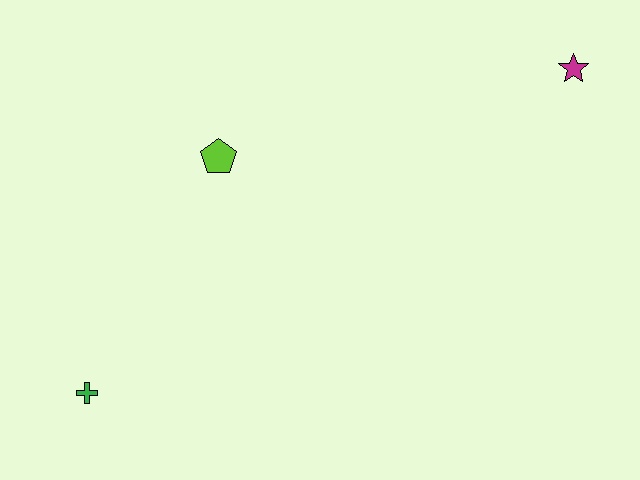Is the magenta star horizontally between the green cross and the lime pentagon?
No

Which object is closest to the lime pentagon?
The green cross is closest to the lime pentagon.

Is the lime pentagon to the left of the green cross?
No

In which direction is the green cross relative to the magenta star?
The green cross is to the left of the magenta star.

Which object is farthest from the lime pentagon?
The magenta star is farthest from the lime pentagon.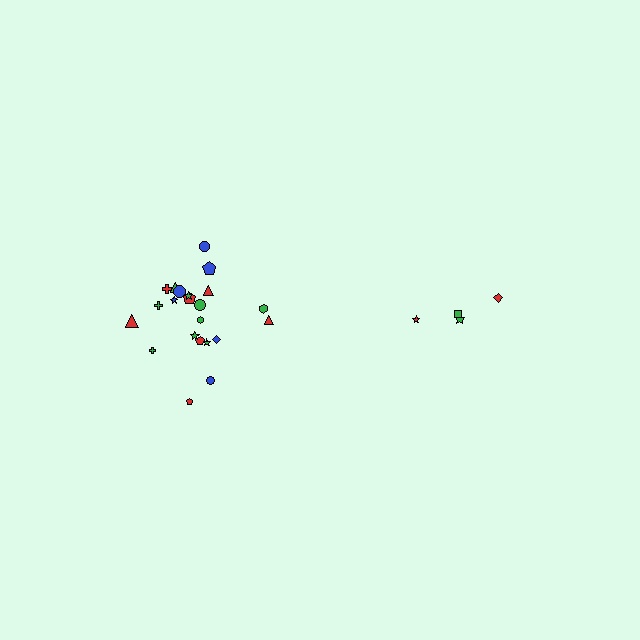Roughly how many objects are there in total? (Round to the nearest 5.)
Roughly 25 objects in total.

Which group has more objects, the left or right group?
The left group.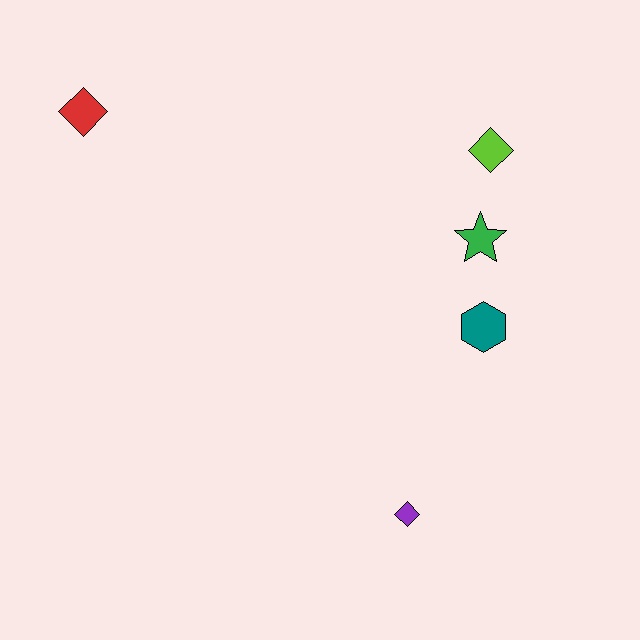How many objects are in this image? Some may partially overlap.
There are 5 objects.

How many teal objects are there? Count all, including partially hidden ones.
There is 1 teal object.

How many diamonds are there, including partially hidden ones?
There are 3 diamonds.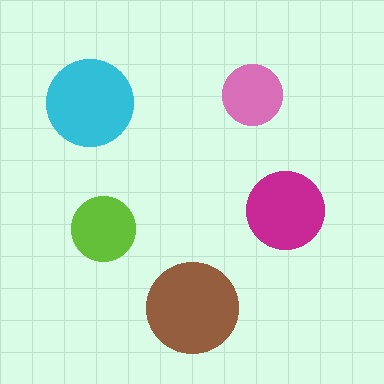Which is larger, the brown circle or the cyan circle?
The brown one.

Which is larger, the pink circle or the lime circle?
The lime one.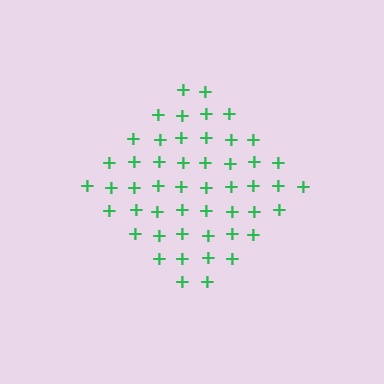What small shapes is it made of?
It is made of small plus signs.